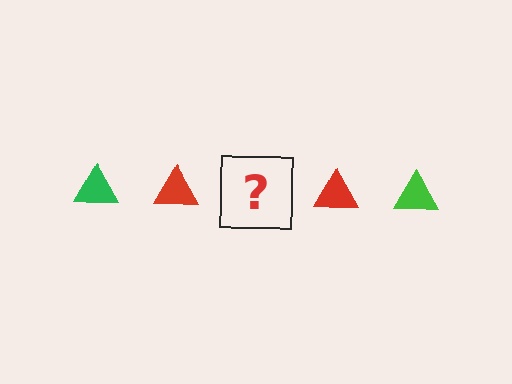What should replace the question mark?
The question mark should be replaced with a green triangle.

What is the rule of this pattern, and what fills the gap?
The rule is that the pattern cycles through green, red triangles. The gap should be filled with a green triangle.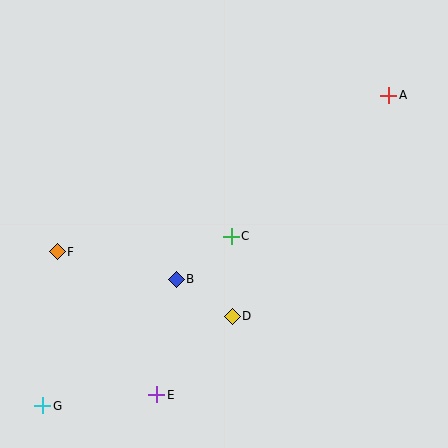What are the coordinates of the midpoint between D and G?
The midpoint between D and G is at (137, 361).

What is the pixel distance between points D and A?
The distance between D and A is 271 pixels.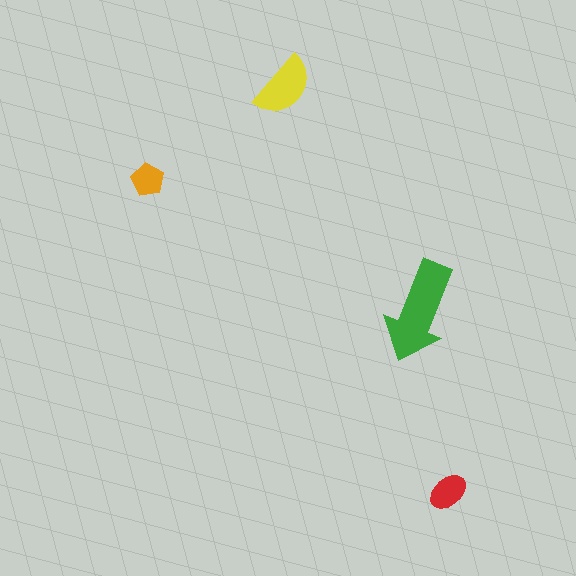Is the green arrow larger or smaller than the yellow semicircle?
Larger.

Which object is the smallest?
The orange pentagon.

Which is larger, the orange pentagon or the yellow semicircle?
The yellow semicircle.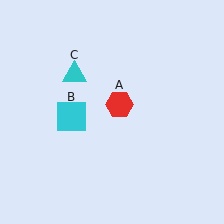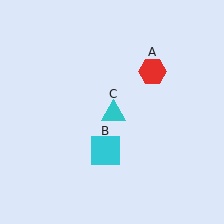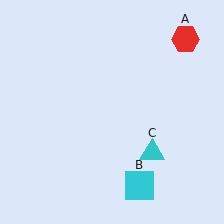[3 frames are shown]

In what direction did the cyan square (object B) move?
The cyan square (object B) moved down and to the right.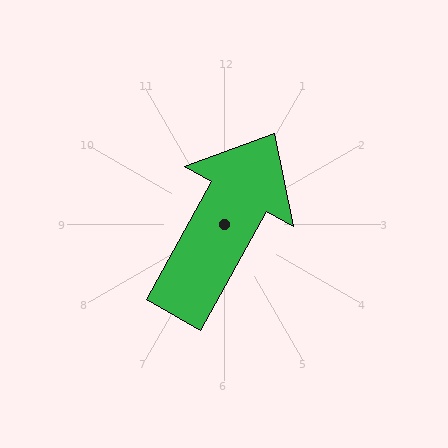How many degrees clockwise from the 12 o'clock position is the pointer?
Approximately 29 degrees.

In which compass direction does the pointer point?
Northeast.